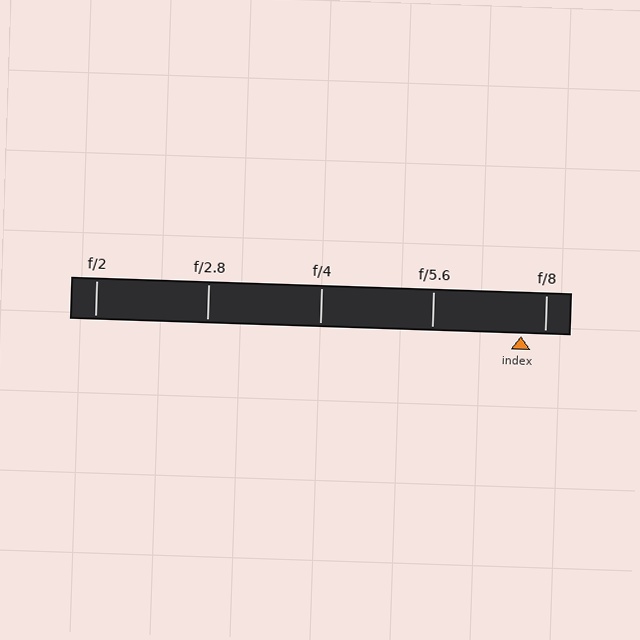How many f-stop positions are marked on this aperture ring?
There are 5 f-stop positions marked.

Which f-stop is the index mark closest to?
The index mark is closest to f/8.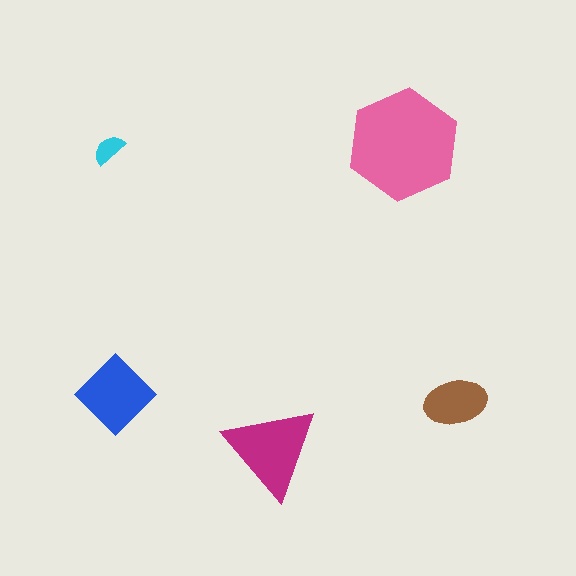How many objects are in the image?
There are 5 objects in the image.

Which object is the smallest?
The cyan semicircle.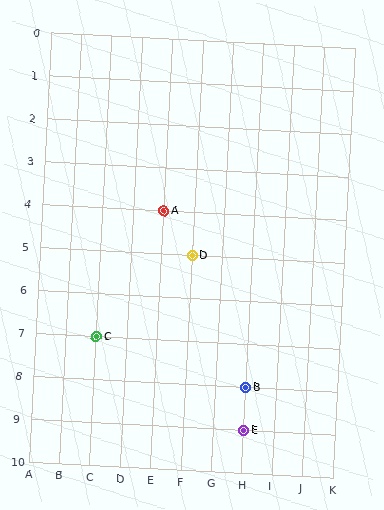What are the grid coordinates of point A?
Point A is at grid coordinates (E, 4).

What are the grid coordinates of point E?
Point E is at grid coordinates (H, 9).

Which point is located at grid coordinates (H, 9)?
Point E is at (H, 9).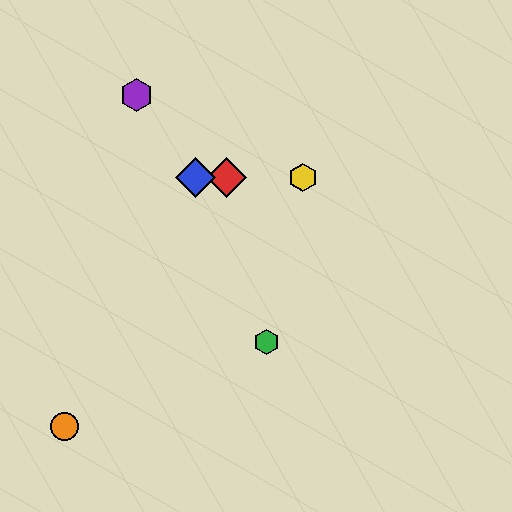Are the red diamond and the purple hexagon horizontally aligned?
No, the red diamond is at y≈178 and the purple hexagon is at y≈95.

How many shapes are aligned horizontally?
3 shapes (the red diamond, the blue diamond, the yellow hexagon) are aligned horizontally.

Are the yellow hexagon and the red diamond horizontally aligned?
Yes, both are at y≈178.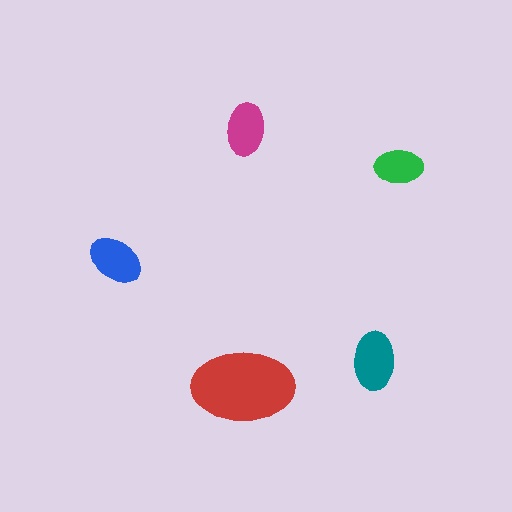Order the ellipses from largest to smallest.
the red one, the teal one, the blue one, the magenta one, the green one.